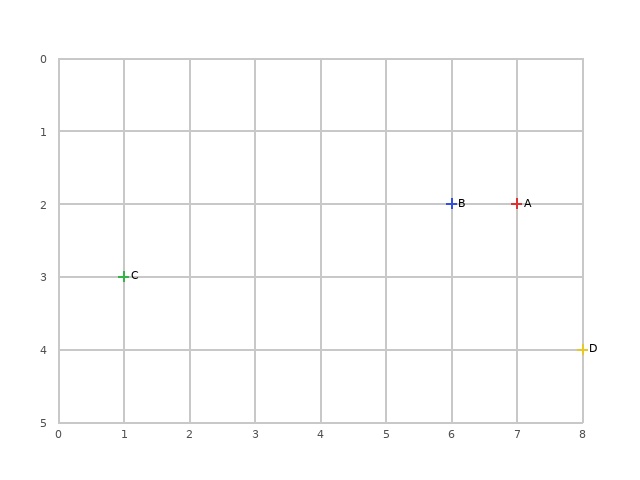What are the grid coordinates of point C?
Point C is at grid coordinates (1, 3).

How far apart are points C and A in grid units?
Points C and A are 6 columns and 1 row apart (about 6.1 grid units diagonally).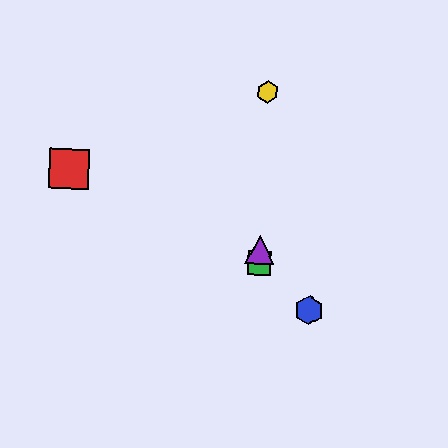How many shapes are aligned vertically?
3 shapes (the green square, the yellow hexagon, the purple triangle) are aligned vertically.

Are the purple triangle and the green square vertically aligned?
Yes, both are at x≈260.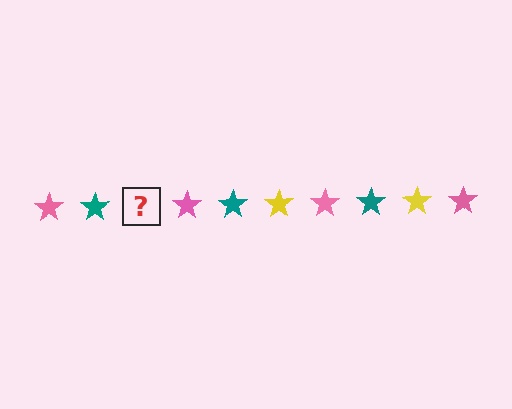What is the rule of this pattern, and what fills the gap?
The rule is that the pattern cycles through pink, teal, yellow stars. The gap should be filled with a yellow star.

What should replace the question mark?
The question mark should be replaced with a yellow star.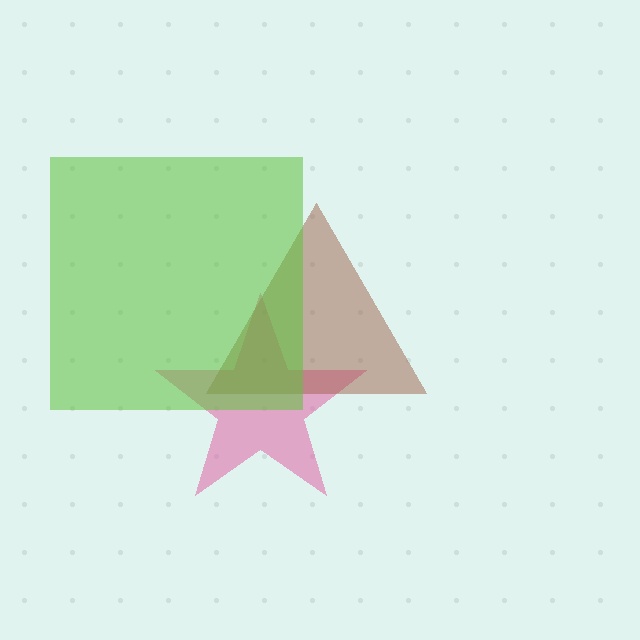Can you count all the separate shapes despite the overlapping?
Yes, there are 3 separate shapes.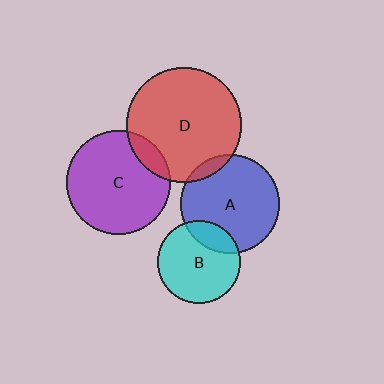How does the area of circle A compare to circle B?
Approximately 1.4 times.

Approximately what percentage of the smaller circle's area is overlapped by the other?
Approximately 10%.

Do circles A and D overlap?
Yes.